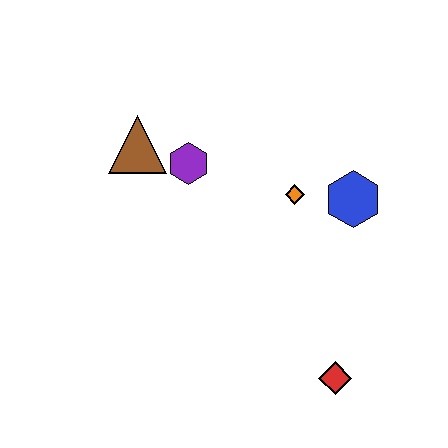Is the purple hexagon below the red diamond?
No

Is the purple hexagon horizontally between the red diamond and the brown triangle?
Yes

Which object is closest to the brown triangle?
The purple hexagon is closest to the brown triangle.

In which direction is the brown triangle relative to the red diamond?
The brown triangle is above the red diamond.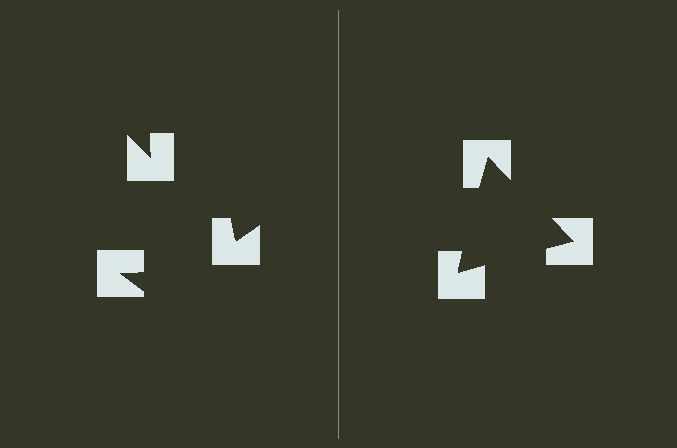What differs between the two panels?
The notched squares are positioned identically on both sides; only the wedge orientations differ. On the right they align to a triangle; on the left they are misaligned.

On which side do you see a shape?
An illusory triangle appears on the right side. On the left side the wedge cuts are rotated, so no coherent shape forms.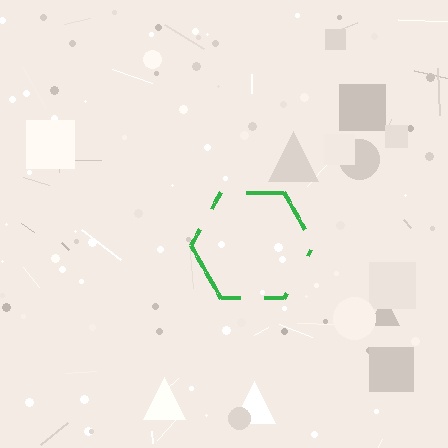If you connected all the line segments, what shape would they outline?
They would outline a hexagon.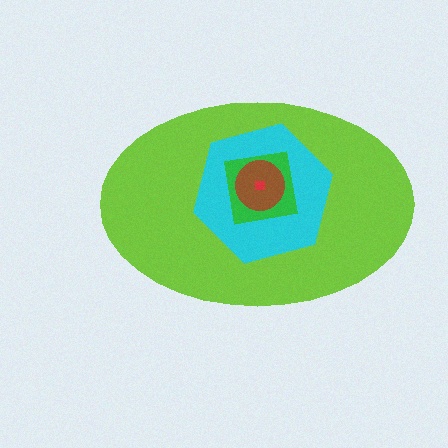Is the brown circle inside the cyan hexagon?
Yes.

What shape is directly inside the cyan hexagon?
The green square.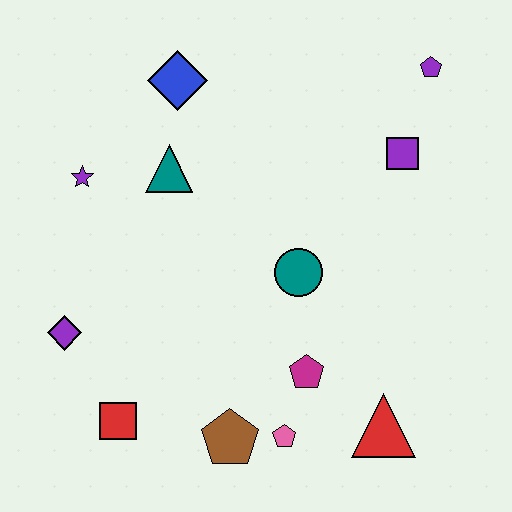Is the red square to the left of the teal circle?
Yes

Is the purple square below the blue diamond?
Yes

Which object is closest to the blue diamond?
The teal triangle is closest to the blue diamond.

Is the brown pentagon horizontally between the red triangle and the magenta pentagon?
No